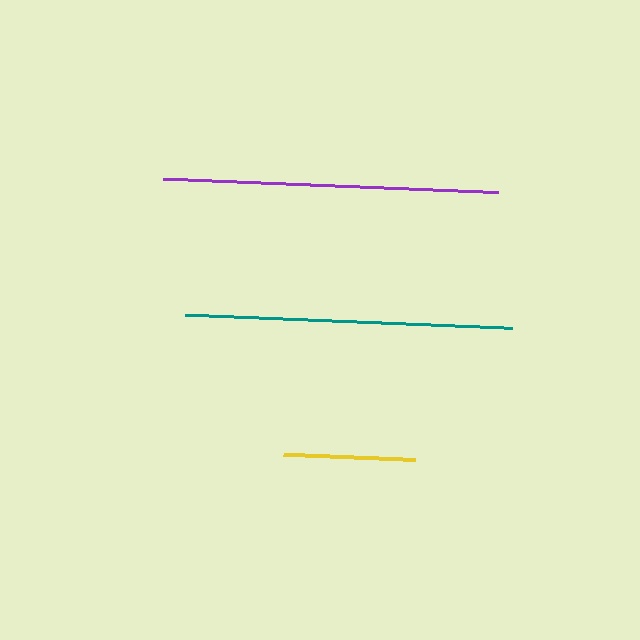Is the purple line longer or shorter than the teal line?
The purple line is longer than the teal line.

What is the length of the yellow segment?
The yellow segment is approximately 131 pixels long.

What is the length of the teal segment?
The teal segment is approximately 327 pixels long.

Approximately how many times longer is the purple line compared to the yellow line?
The purple line is approximately 2.6 times the length of the yellow line.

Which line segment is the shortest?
The yellow line is the shortest at approximately 131 pixels.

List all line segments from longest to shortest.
From longest to shortest: purple, teal, yellow.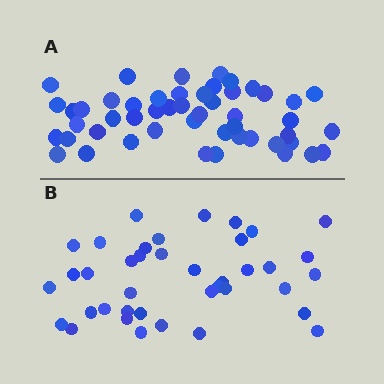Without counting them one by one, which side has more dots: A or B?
Region A (the top region) has more dots.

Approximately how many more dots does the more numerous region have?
Region A has roughly 12 or so more dots than region B.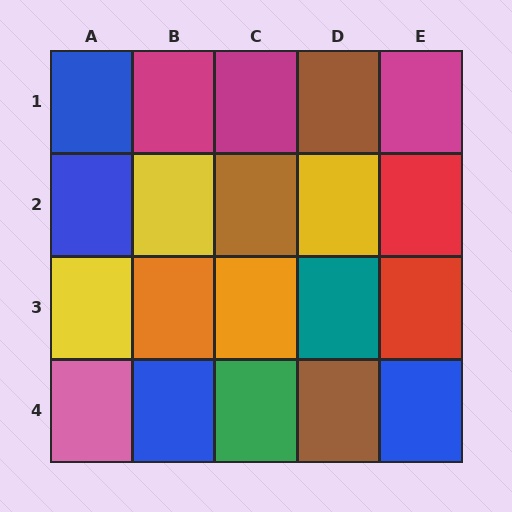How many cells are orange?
2 cells are orange.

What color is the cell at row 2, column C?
Brown.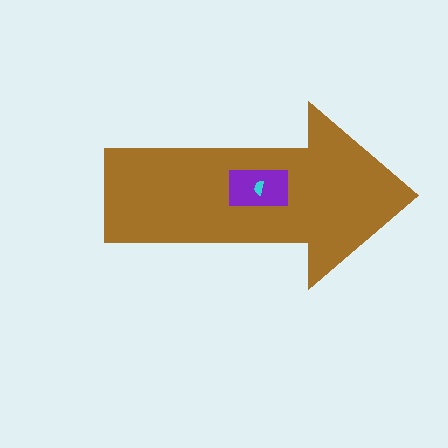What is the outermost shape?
The brown arrow.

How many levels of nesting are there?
3.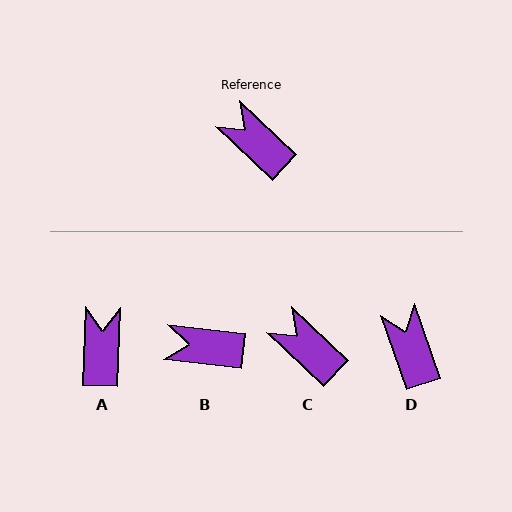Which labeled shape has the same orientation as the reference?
C.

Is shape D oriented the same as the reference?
No, it is off by about 27 degrees.